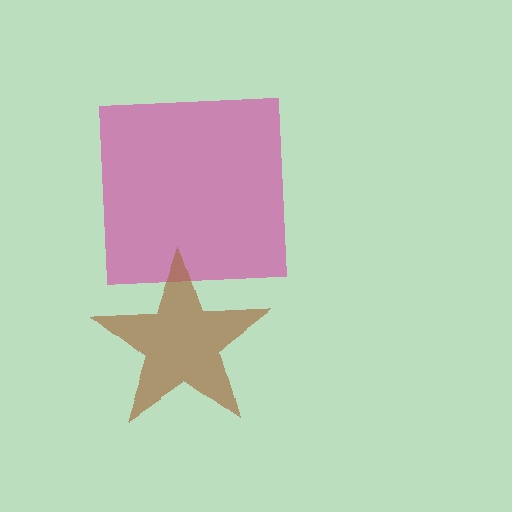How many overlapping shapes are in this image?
There are 2 overlapping shapes in the image.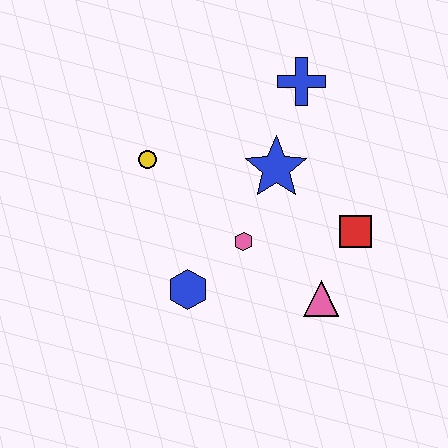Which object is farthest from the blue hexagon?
The blue cross is farthest from the blue hexagon.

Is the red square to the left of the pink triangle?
No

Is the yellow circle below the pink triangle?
No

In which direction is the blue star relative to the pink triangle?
The blue star is above the pink triangle.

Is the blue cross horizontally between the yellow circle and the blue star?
No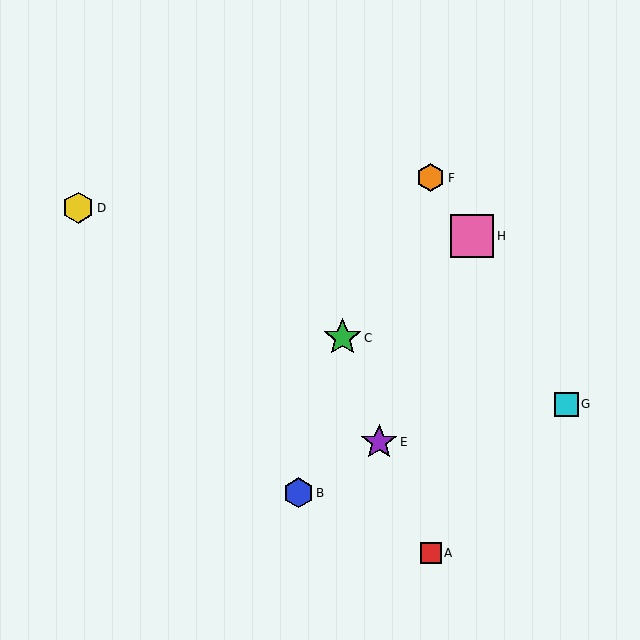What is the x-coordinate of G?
Object G is at x≈566.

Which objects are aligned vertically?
Objects A, F are aligned vertically.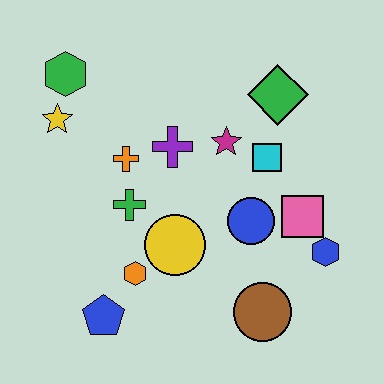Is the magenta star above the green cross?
Yes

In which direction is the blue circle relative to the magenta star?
The blue circle is below the magenta star.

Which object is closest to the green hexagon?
The yellow star is closest to the green hexagon.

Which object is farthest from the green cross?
The blue hexagon is farthest from the green cross.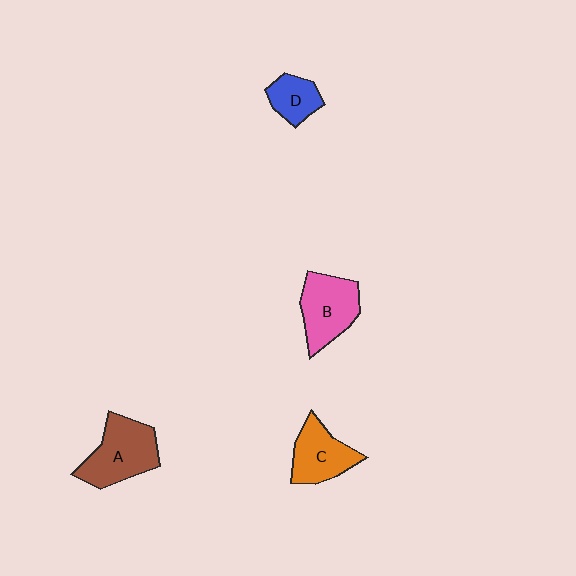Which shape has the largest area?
Shape A (brown).